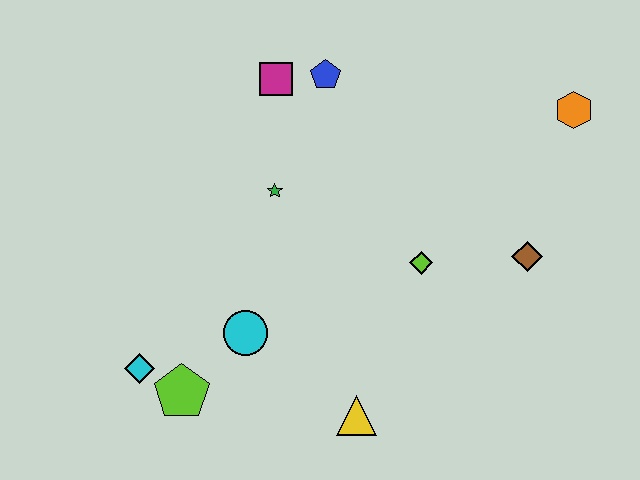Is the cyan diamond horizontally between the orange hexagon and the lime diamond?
No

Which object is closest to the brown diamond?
The lime diamond is closest to the brown diamond.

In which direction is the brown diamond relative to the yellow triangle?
The brown diamond is to the right of the yellow triangle.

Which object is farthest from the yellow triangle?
The orange hexagon is farthest from the yellow triangle.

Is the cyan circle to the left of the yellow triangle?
Yes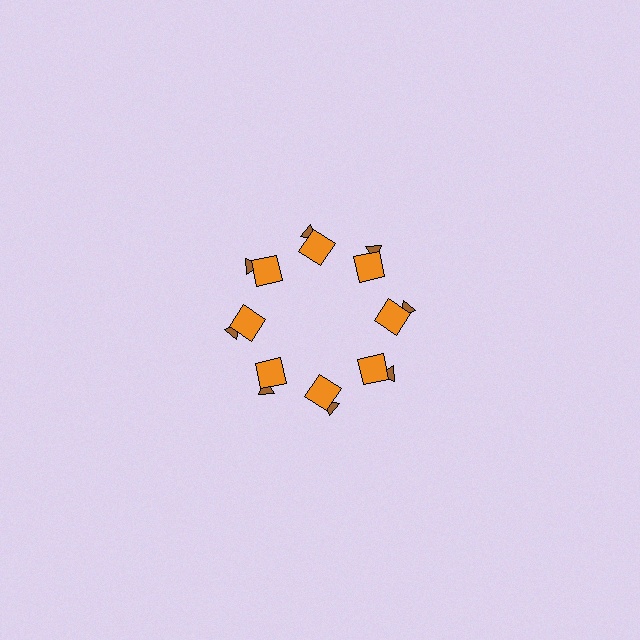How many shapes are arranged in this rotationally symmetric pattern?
There are 16 shapes, arranged in 8 groups of 2.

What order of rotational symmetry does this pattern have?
This pattern has 8-fold rotational symmetry.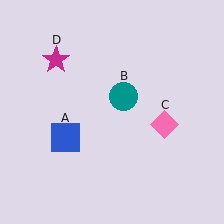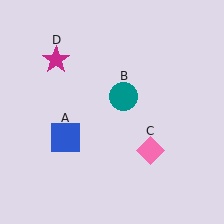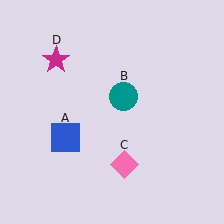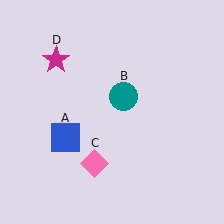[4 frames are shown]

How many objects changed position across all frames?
1 object changed position: pink diamond (object C).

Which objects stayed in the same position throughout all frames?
Blue square (object A) and teal circle (object B) and magenta star (object D) remained stationary.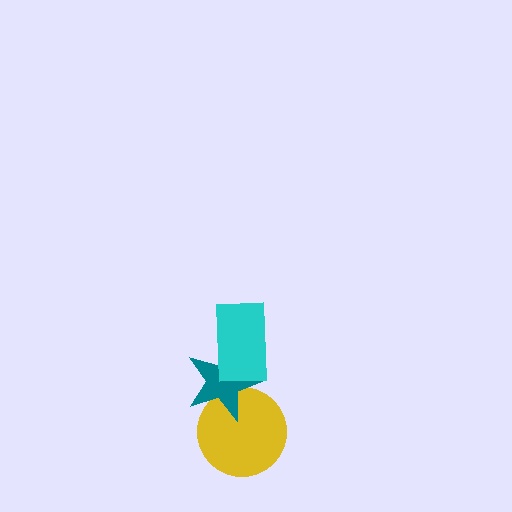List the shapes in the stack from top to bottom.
From top to bottom: the cyan rectangle, the teal star, the yellow circle.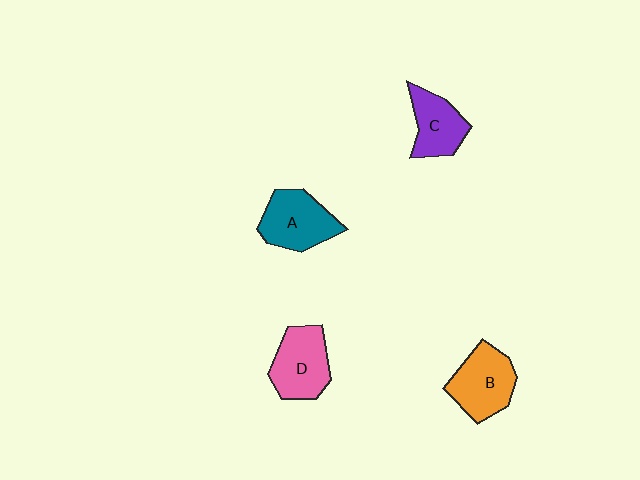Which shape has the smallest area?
Shape C (purple).